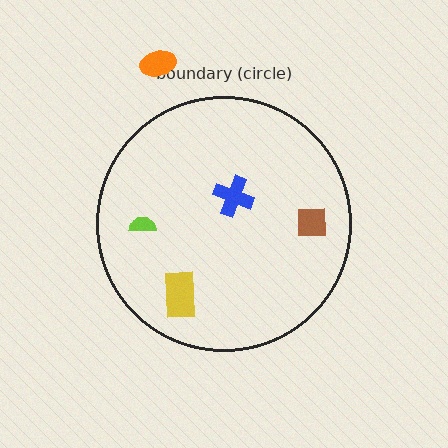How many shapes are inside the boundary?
4 inside, 1 outside.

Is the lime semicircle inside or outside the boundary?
Inside.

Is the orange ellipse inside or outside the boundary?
Outside.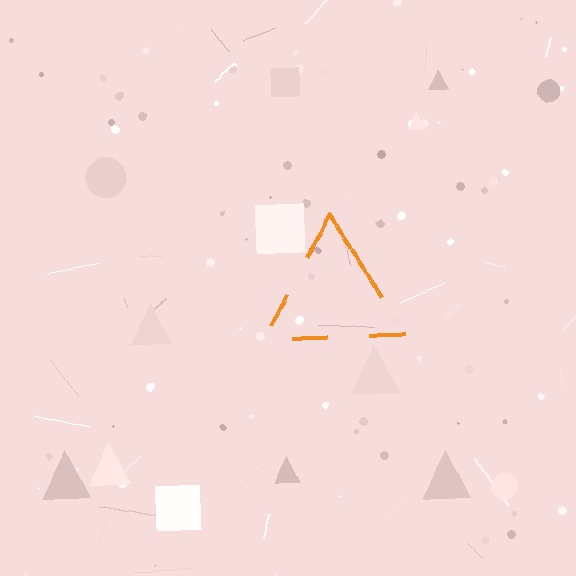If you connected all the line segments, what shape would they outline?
They would outline a triangle.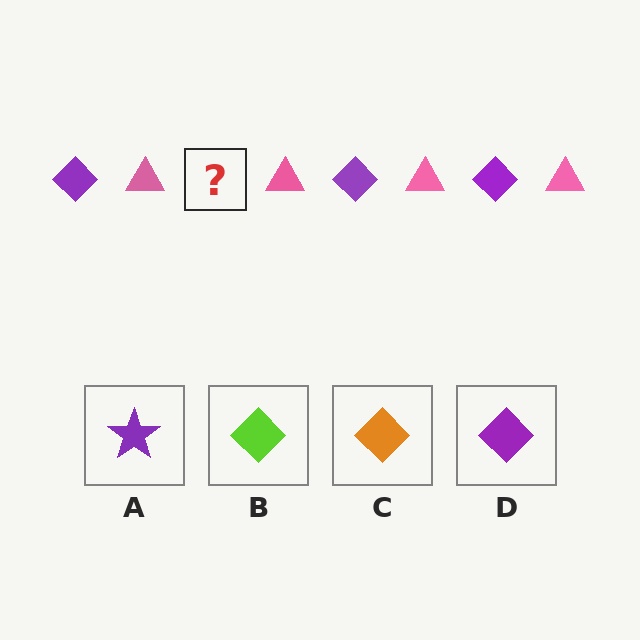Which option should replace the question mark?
Option D.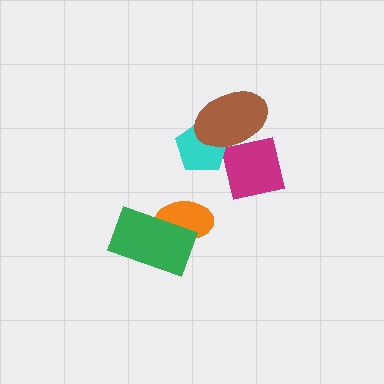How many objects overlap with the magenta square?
1 object overlaps with the magenta square.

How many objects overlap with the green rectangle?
1 object overlaps with the green rectangle.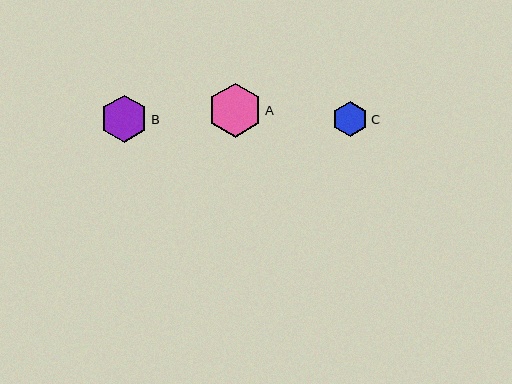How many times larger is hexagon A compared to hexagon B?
Hexagon A is approximately 1.1 times the size of hexagon B.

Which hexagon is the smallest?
Hexagon C is the smallest with a size of approximately 36 pixels.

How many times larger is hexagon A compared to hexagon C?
Hexagon A is approximately 1.5 times the size of hexagon C.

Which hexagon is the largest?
Hexagon A is the largest with a size of approximately 54 pixels.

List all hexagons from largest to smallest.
From largest to smallest: A, B, C.